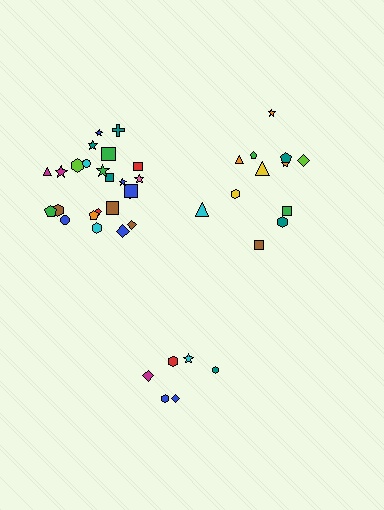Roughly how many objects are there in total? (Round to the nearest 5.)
Roughly 45 objects in total.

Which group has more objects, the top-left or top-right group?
The top-left group.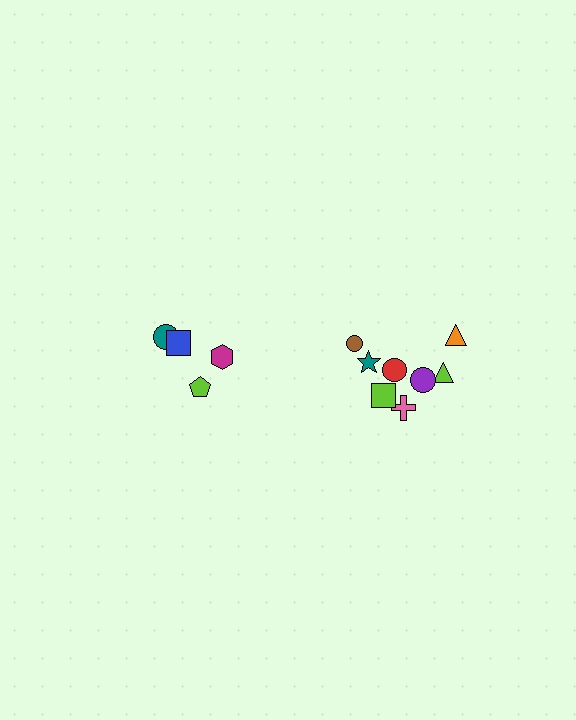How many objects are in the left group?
There are 4 objects.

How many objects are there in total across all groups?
There are 12 objects.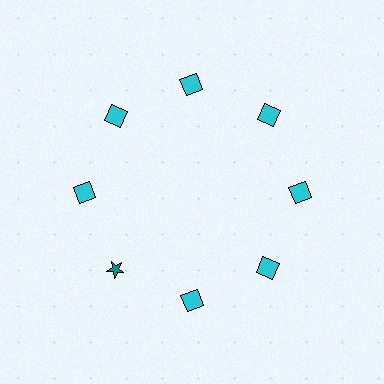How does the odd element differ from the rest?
It differs in both color (teal instead of cyan) and shape (star instead of square).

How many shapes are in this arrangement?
There are 8 shapes arranged in a ring pattern.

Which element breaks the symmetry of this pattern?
The teal star at roughly the 8 o'clock position breaks the symmetry. All other shapes are cyan squares.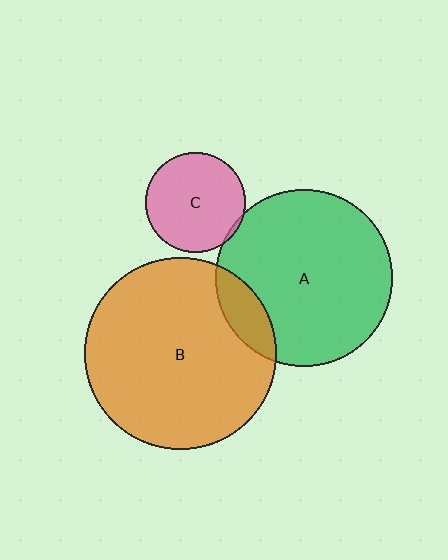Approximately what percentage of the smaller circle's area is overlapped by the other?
Approximately 15%.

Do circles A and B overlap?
Yes.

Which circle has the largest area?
Circle B (orange).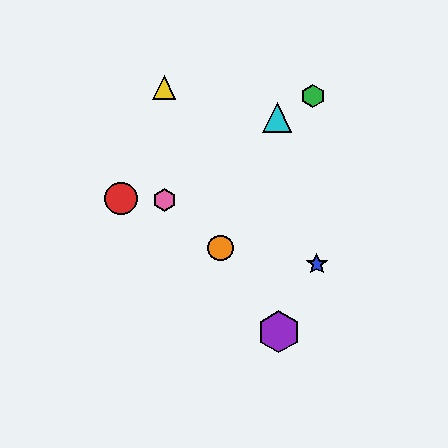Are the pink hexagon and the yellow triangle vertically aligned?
Yes, both are at x≈164.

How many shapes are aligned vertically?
2 shapes (the yellow triangle, the pink hexagon) are aligned vertically.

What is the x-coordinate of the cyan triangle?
The cyan triangle is at x≈277.